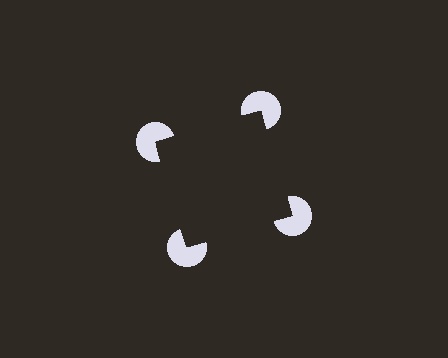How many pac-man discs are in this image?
There are 4 — one at each vertex of the illusory square.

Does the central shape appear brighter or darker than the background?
It typically appears slightly darker than the background, even though no actual brightness change is drawn.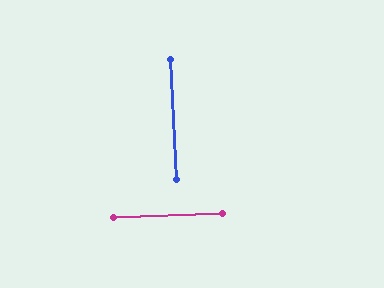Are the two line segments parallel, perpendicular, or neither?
Perpendicular — they meet at approximately 89°.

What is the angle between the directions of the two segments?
Approximately 89 degrees.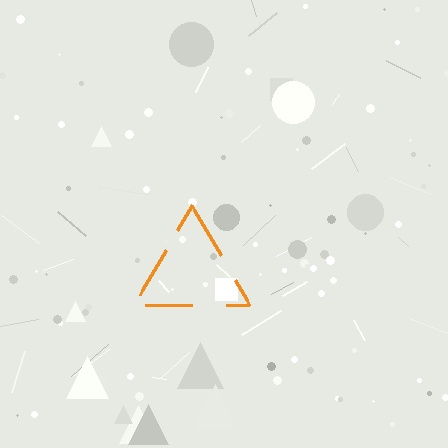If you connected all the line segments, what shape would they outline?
They would outline a triangle.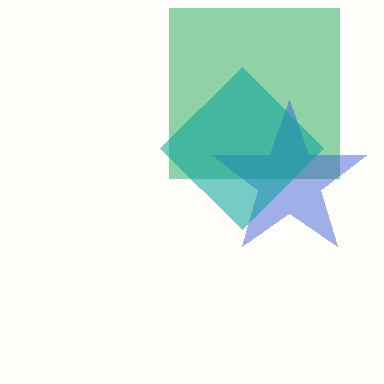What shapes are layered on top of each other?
The layered shapes are: a green square, a blue star, a teal diamond.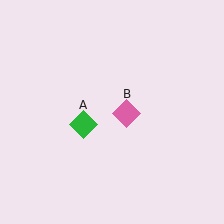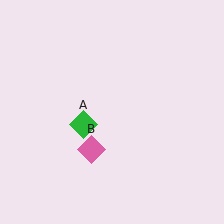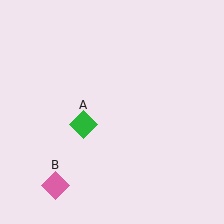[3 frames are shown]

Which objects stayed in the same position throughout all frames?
Green diamond (object A) remained stationary.